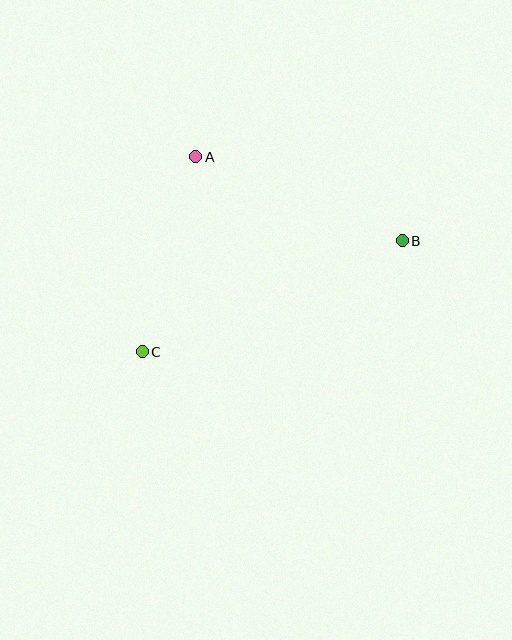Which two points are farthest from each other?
Points B and C are farthest from each other.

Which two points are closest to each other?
Points A and C are closest to each other.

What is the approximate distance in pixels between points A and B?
The distance between A and B is approximately 223 pixels.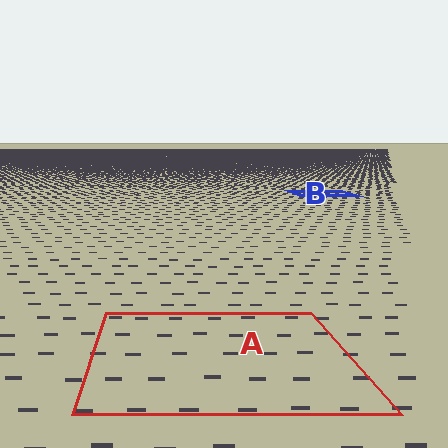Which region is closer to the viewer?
Region A is closer. The texture elements there are larger and more spread out.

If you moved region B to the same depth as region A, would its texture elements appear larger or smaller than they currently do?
They would appear larger. At a closer depth, the same texture elements are projected at a bigger on-screen size.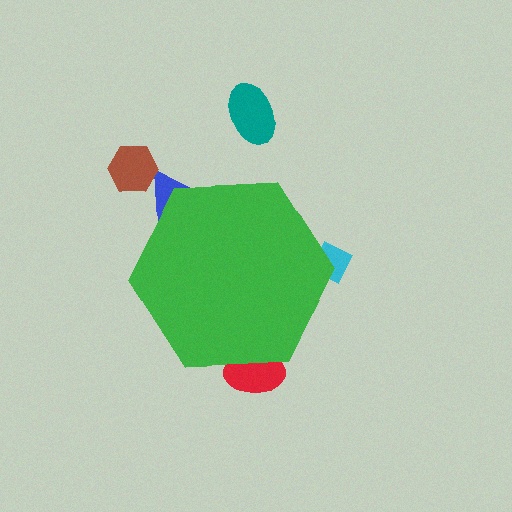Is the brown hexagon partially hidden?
No, the brown hexagon is fully visible.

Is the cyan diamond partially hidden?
Yes, the cyan diamond is partially hidden behind the green hexagon.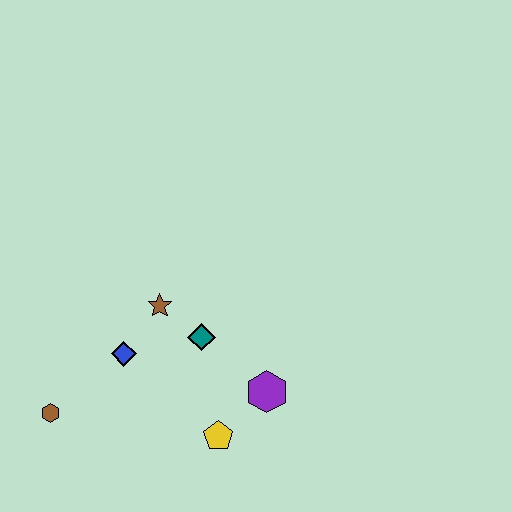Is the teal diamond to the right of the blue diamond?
Yes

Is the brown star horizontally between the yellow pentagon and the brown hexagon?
Yes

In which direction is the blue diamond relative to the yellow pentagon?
The blue diamond is to the left of the yellow pentagon.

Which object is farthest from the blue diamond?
The purple hexagon is farthest from the blue diamond.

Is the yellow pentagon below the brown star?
Yes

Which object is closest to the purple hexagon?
The yellow pentagon is closest to the purple hexagon.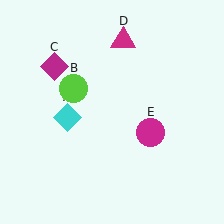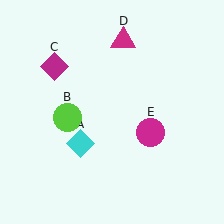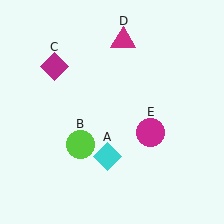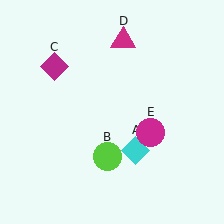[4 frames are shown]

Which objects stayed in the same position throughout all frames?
Magenta diamond (object C) and magenta triangle (object D) and magenta circle (object E) remained stationary.